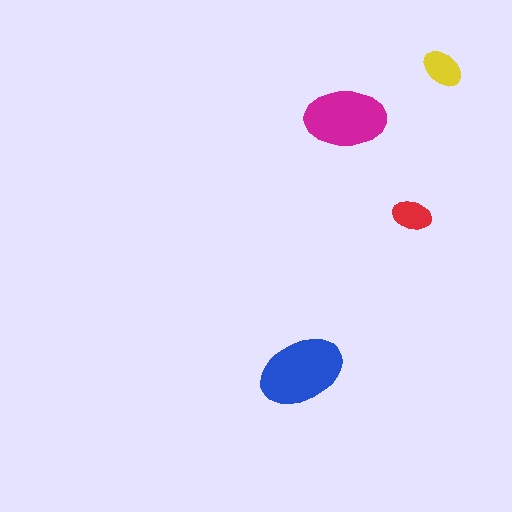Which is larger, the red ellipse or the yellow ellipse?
The yellow one.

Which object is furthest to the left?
The blue ellipse is leftmost.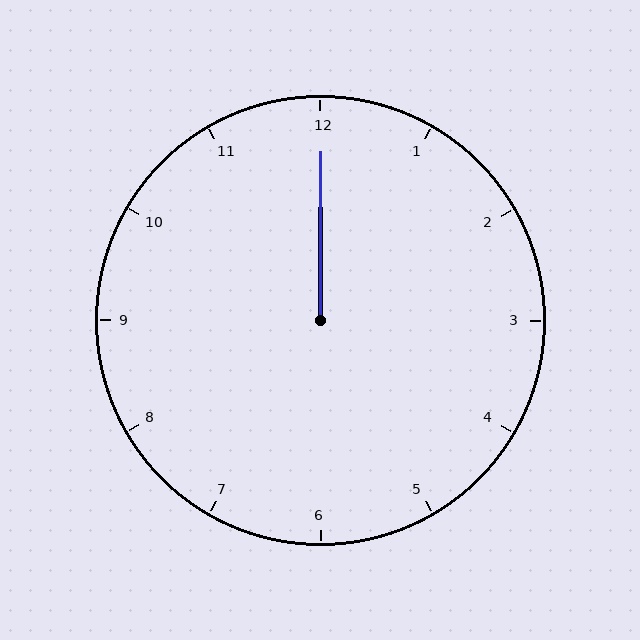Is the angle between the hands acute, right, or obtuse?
It is acute.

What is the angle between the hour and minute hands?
Approximately 0 degrees.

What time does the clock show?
12:00.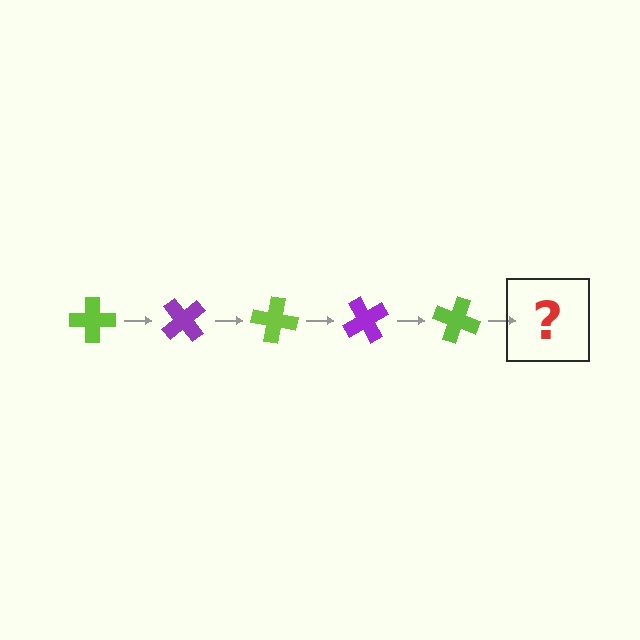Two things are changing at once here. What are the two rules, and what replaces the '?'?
The two rules are that it rotates 50 degrees each step and the color cycles through lime and purple. The '?' should be a purple cross, rotated 250 degrees from the start.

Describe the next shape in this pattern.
It should be a purple cross, rotated 250 degrees from the start.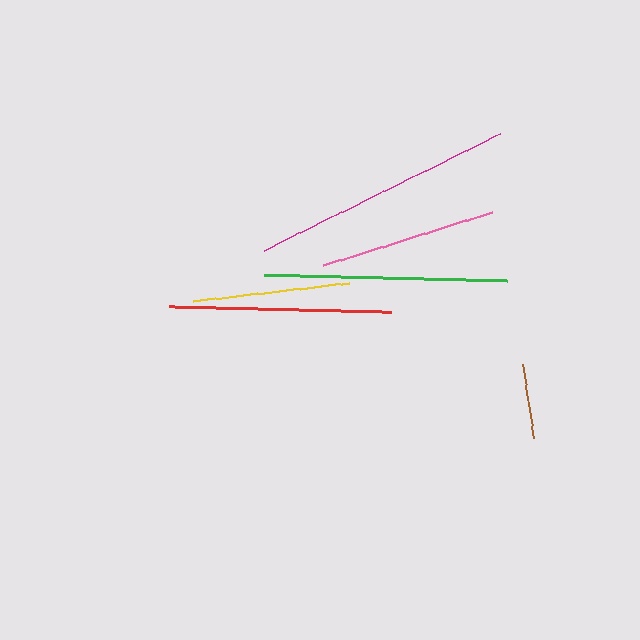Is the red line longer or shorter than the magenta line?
The magenta line is longer than the red line.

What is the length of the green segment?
The green segment is approximately 243 pixels long.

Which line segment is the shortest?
The brown line is the shortest at approximately 75 pixels.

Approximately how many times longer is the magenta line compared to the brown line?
The magenta line is approximately 3.5 times the length of the brown line.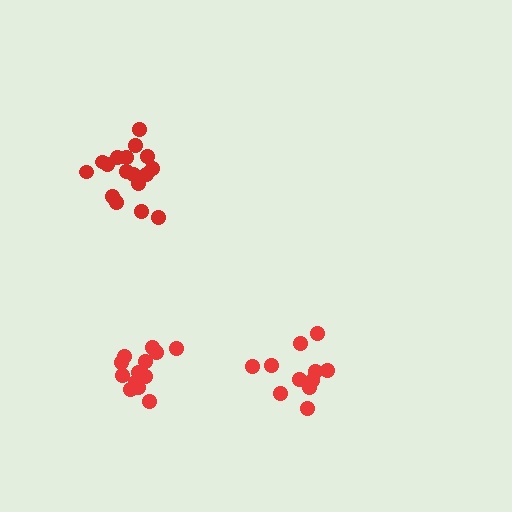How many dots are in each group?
Group 1: 11 dots, Group 2: 13 dots, Group 3: 17 dots (41 total).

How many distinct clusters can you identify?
There are 3 distinct clusters.